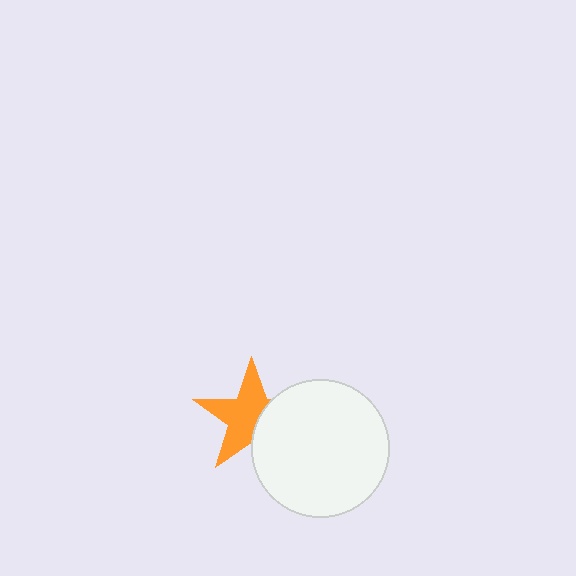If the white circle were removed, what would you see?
You would see the complete orange star.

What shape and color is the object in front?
The object in front is a white circle.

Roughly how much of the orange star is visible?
About half of it is visible (roughly 64%).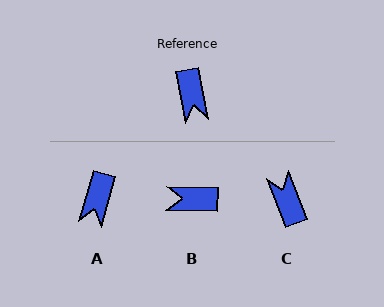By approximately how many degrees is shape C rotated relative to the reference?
Approximately 169 degrees clockwise.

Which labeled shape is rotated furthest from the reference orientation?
C, about 169 degrees away.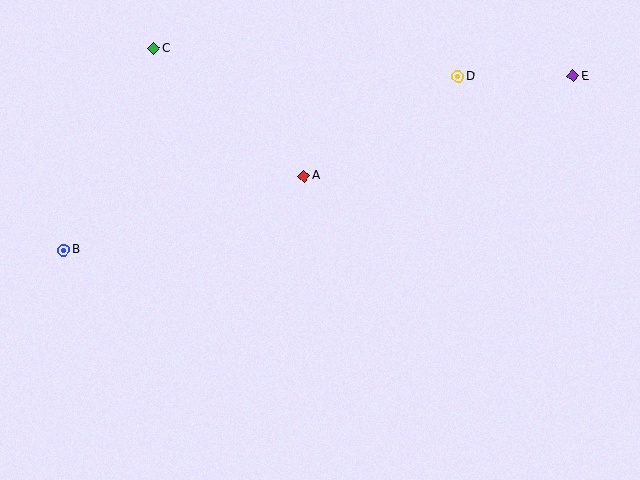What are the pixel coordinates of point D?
Point D is at (458, 76).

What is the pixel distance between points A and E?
The distance between A and E is 287 pixels.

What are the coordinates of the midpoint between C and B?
The midpoint between C and B is at (109, 149).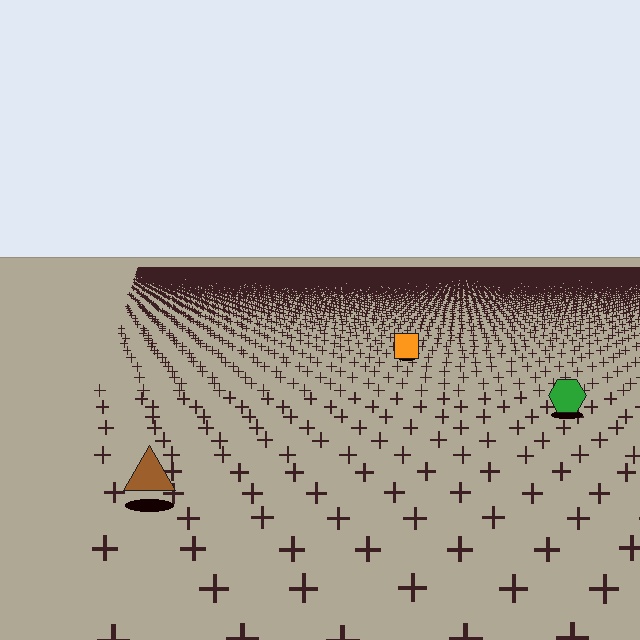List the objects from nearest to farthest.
From nearest to farthest: the brown triangle, the green hexagon, the orange square.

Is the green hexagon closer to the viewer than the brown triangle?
No. The brown triangle is closer — you can tell from the texture gradient: the ground texture is coarser near it.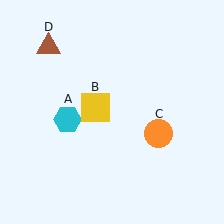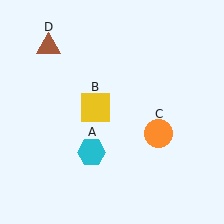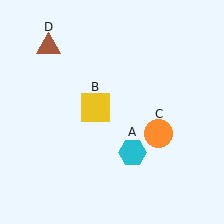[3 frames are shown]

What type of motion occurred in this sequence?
The cyan hexagon (object A) rotated counterclockwise around the center of the scene.